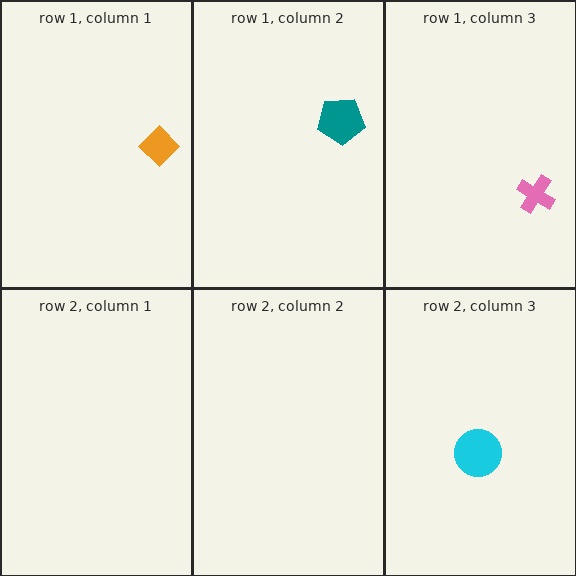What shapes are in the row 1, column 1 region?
The orange diamond.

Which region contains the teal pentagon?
The row 1, column 2 region.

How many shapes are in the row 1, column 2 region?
1.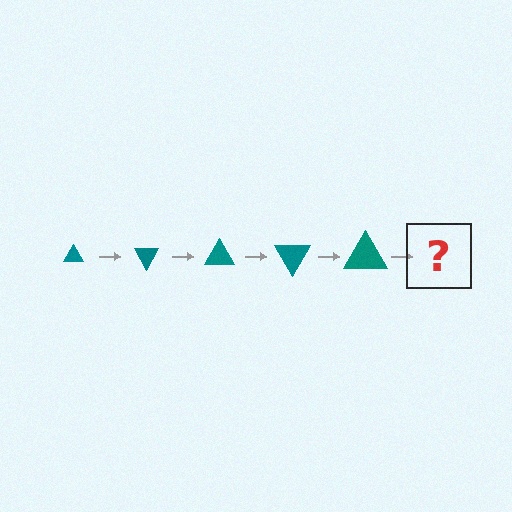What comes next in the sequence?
The next element should be a triangle, larger than the previous one and rotated 300 degrees from the start.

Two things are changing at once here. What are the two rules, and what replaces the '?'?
The two rules are that the triangle grows larger each step and it rotates 60 degrees each step. The '?' should be a triangle, larger than the previous one and rotated 300 degrees from the start.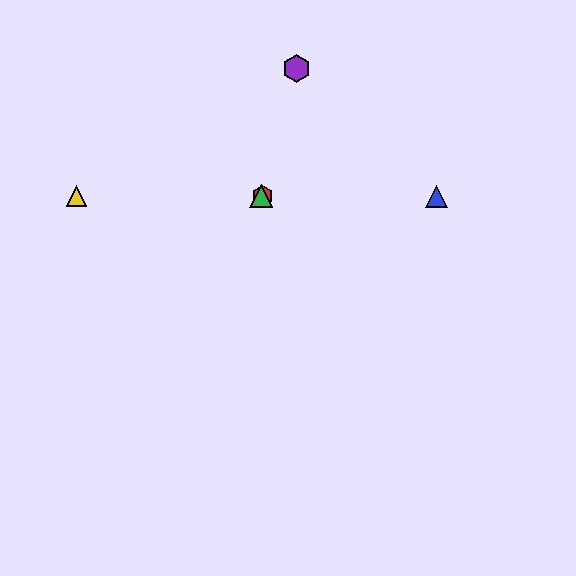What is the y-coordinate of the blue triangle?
The blue triangle is at y≈196.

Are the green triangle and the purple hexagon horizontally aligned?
No, the green triangle is at y≈196 and the purple hexagon is at y≈68.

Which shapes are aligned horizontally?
The red hexagon, the blue triangle, the green triangle, the yellow triangle are aligned horizontally.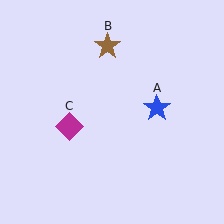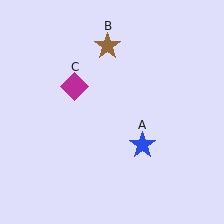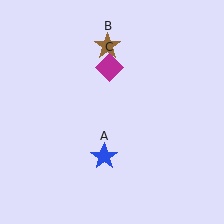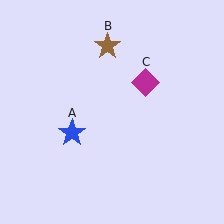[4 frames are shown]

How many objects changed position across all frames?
2 objects changed position: blue star (object A), magenta diamond (object C).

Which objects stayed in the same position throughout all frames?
Brown star (object B) remained stationary.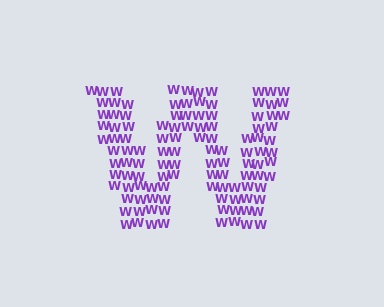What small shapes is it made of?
It is made of small letter W's.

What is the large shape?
The large shape is the letter W.